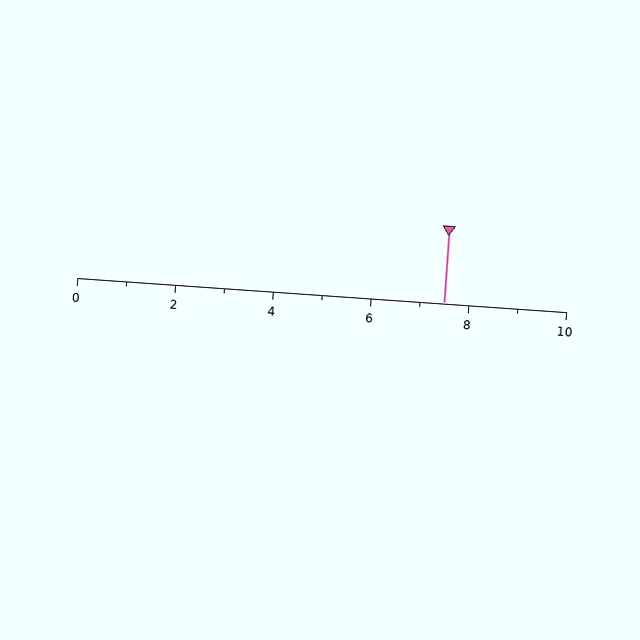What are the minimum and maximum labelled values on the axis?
The axis runs from 0 to 10.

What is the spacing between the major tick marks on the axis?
The major ticks are spaced 2 apart.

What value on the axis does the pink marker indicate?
The marker indicates approximately 7.5.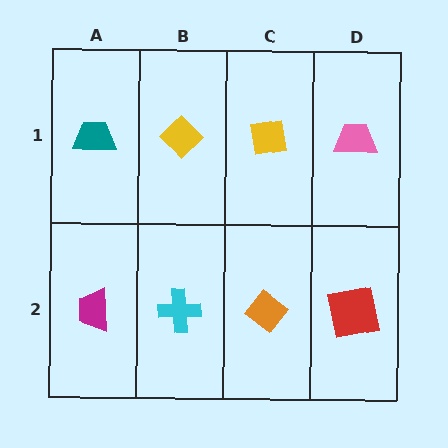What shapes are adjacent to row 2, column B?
A yellow diamond (row 1, column B), a magenta trapezoid (row 2, column A), an orange diamond (row 2, column C).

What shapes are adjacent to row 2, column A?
A teal trapezoid (row 1, column A), a cyan cross (row 2, column B).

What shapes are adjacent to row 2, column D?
A pink trapezoid (row 1, column D), an orange diamond (row 2, column C).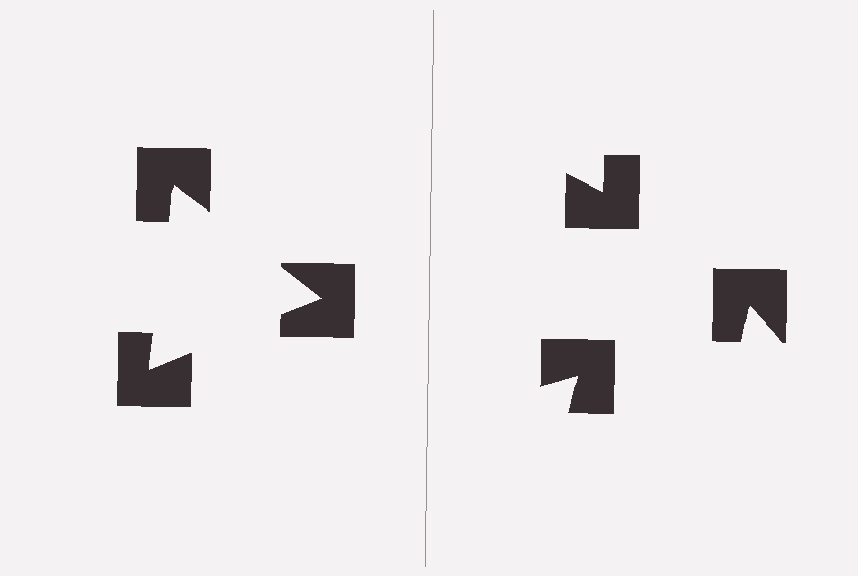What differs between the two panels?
The notched squares are positioned identically on both sides; only the wedge orientations differ. On the left they align to a triangle; on the right they are misaligned.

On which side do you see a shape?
An illusory triangle appears on the left side. On the right side the wedge cuts are rotated, so no coherent shape forms.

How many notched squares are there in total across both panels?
6 — 3 on each side.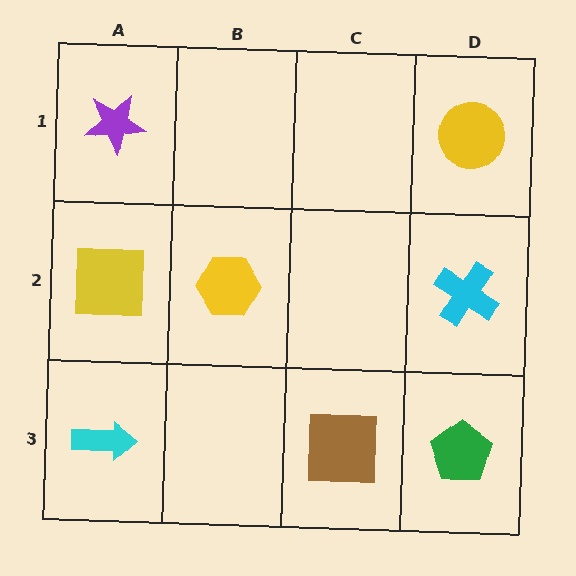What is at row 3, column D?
A green pentagon.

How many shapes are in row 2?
3 shapes.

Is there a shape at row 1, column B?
No, that cell is empty.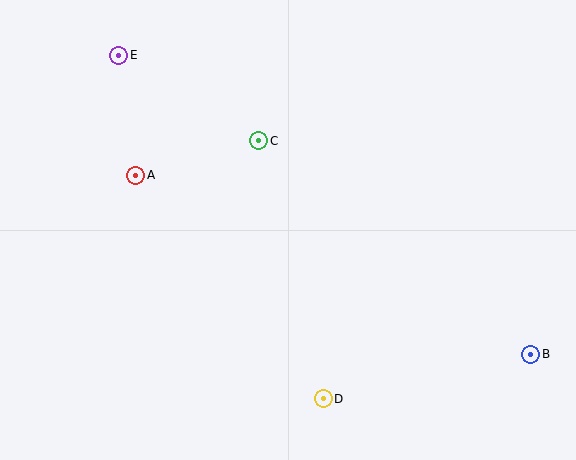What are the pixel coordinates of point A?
Point A is at (136, 175).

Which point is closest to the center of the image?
Point C at (259, 141) is closest to the center.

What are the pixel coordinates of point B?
Point B is at (531, 355).